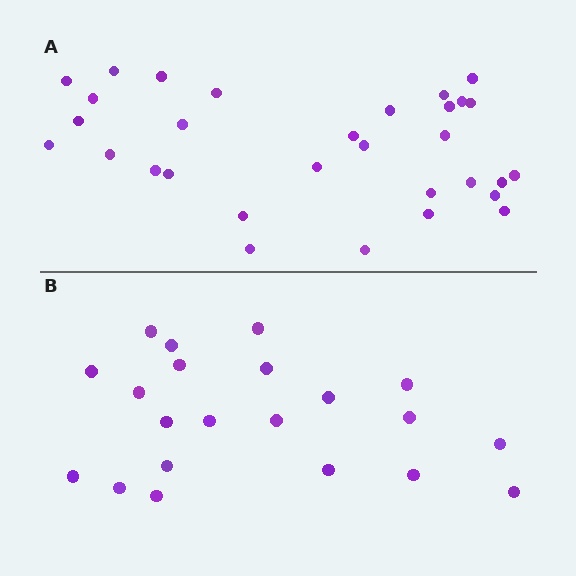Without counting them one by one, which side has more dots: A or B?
Region A (the top region) has more dots.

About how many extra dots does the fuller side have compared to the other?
Region A has roughly 10 or so more dots than region B.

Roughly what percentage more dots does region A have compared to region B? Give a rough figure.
About 50% more.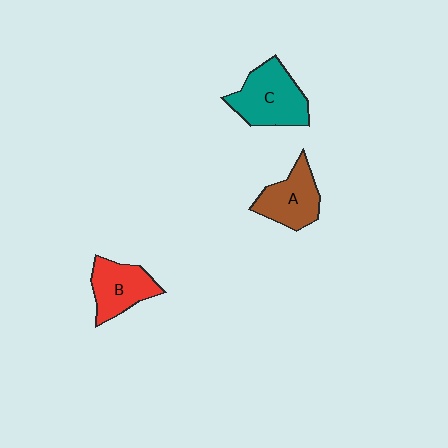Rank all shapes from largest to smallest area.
From largest to smallest: C (teal), A (brown), B (red).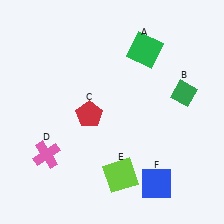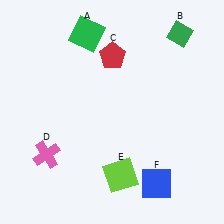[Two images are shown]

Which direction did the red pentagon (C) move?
The red pentagon (C) moved up.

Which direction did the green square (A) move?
The green square (A) moved left.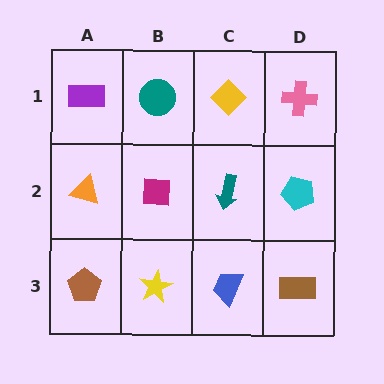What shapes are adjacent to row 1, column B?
A magenta square (row 2, column B), a purple rectangle (row 1, column A), a yellow diamond (row 1, column C).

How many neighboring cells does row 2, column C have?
4.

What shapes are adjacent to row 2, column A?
A purple rectangle (row 1, column A), a brown pentagon (row 3, column A), a magenta square (row 2, column B).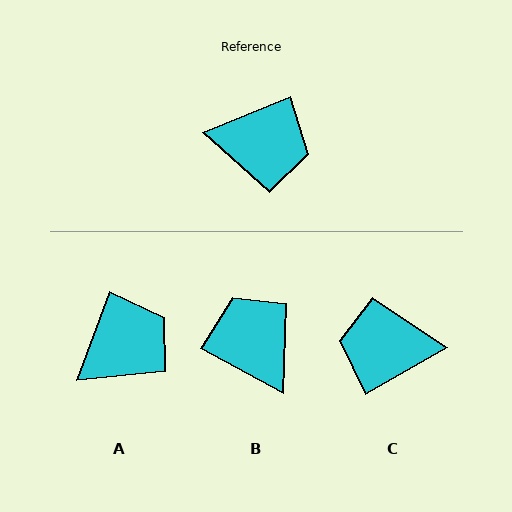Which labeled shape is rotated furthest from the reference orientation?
C, about 172 degrees away.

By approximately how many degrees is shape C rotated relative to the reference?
Approximately 172 degrees clockwise.